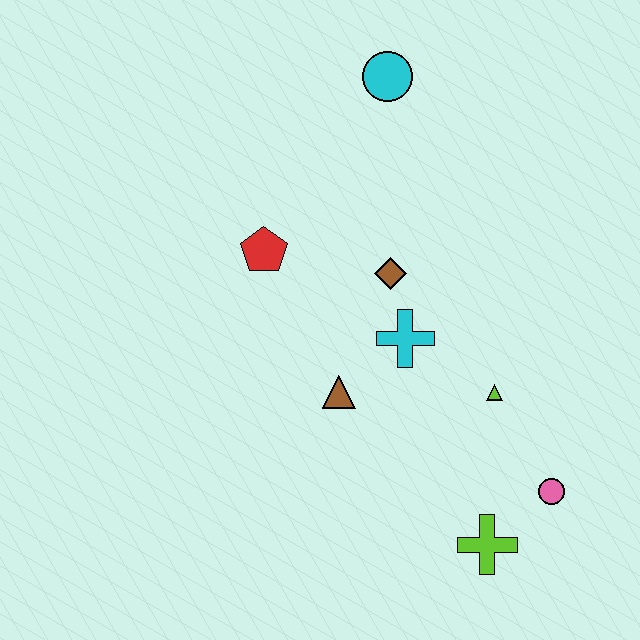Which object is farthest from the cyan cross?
The cyan circle is farthest from the cyan cross.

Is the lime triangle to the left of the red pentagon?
No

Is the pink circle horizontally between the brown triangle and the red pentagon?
No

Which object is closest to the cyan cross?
The brown diamond is closest to the cyan cross.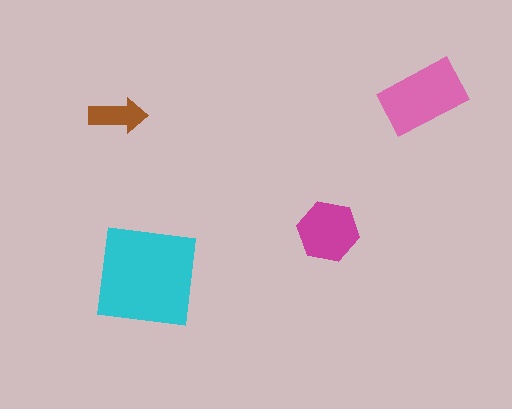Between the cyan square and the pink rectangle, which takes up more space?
The cyan square.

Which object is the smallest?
The brown arrow.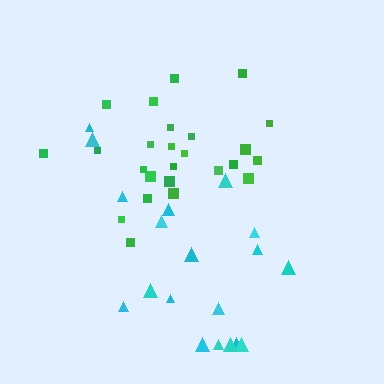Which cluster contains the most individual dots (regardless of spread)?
Green (25).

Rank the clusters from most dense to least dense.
green, cyan.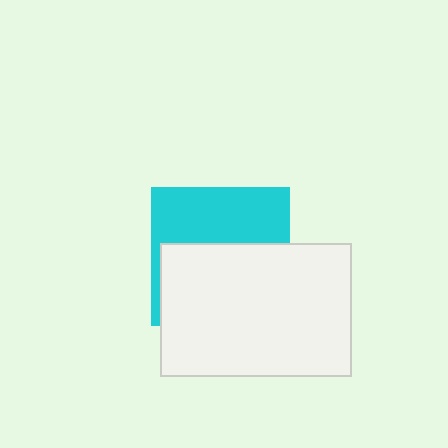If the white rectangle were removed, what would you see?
You would see the complete cyan square.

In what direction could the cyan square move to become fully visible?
The cyan square could move up. That would shift it out from behind the white rectangle entirely.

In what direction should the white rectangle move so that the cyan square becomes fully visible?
The white rectangle should move down. That is the shortest direction to clear the overlap and leave the cyan square fully visible.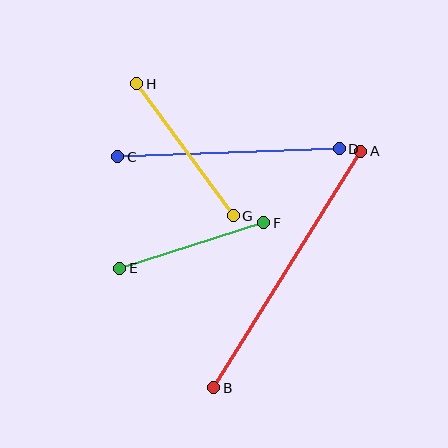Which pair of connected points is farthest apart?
Points A and B are farthest apart.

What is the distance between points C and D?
The distance is approximately 221 pixels.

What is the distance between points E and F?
The distance is approximately 151 pixels.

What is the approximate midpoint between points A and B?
The midpoint is at approximately (287, 270) pixels.